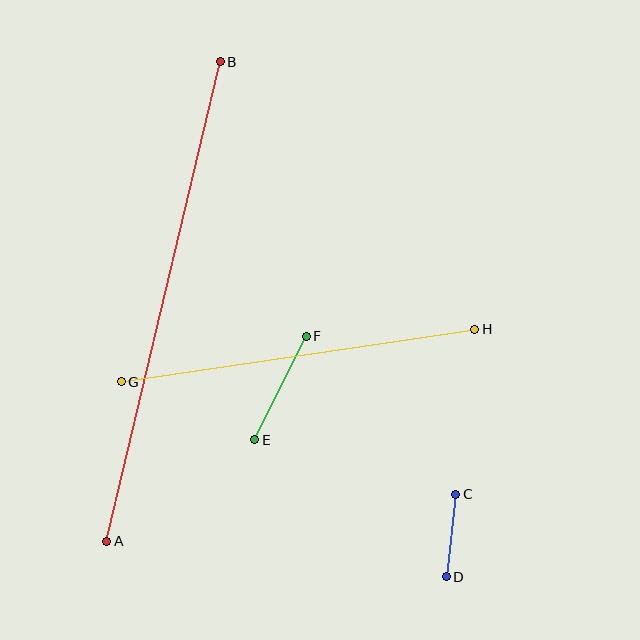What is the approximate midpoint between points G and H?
The midpoint is at approximately (298, 356) pixels.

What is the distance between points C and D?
The distance is approximately 83 pixels.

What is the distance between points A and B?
The distance is approximately 493 pixels.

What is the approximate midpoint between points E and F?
The midpoint is at approximately (280, 388) pixels.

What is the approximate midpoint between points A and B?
The midpoint is at approximately (163, 302) pixels.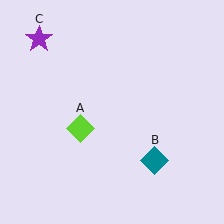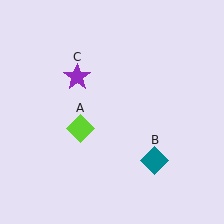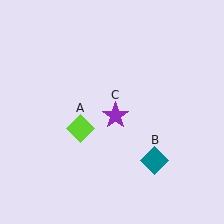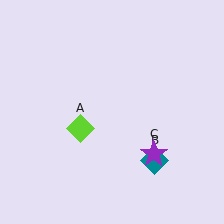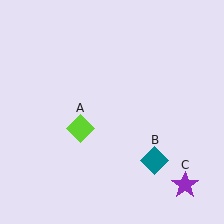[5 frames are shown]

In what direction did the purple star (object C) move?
The purple star (object C) moved down and to the right.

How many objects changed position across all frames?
1 object changed position: purple star (object C).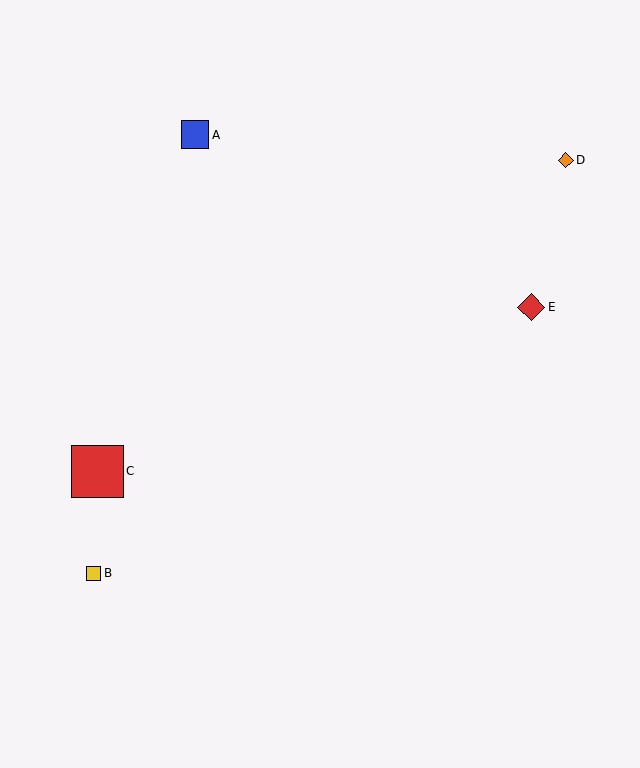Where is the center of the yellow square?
The center of the yellow square is at (94, 573).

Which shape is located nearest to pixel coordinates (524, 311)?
The red diamond (labeled E) at (531, 307) is nearest to that location.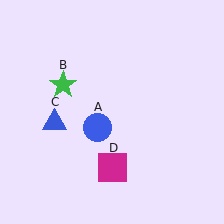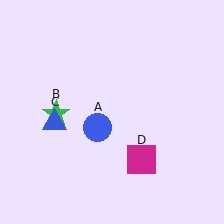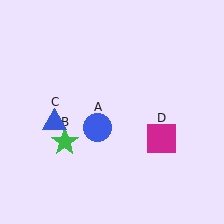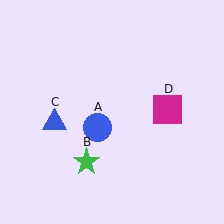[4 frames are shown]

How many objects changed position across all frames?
2 objects changed position: green star (object B), magenta square (object D).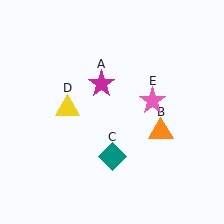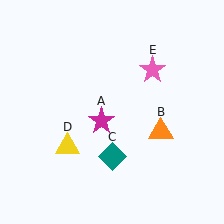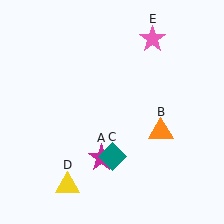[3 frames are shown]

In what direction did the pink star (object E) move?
The pink star (object E) moved up.